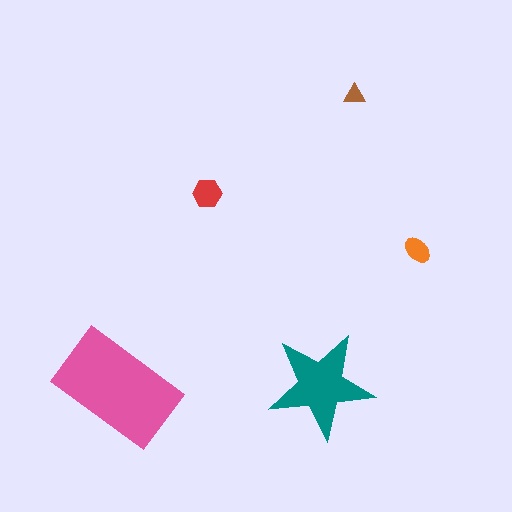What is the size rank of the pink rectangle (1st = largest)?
1st.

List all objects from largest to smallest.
The pink rectangle, the teal star, the red hexagon, the orange ellipse, the brown triangle.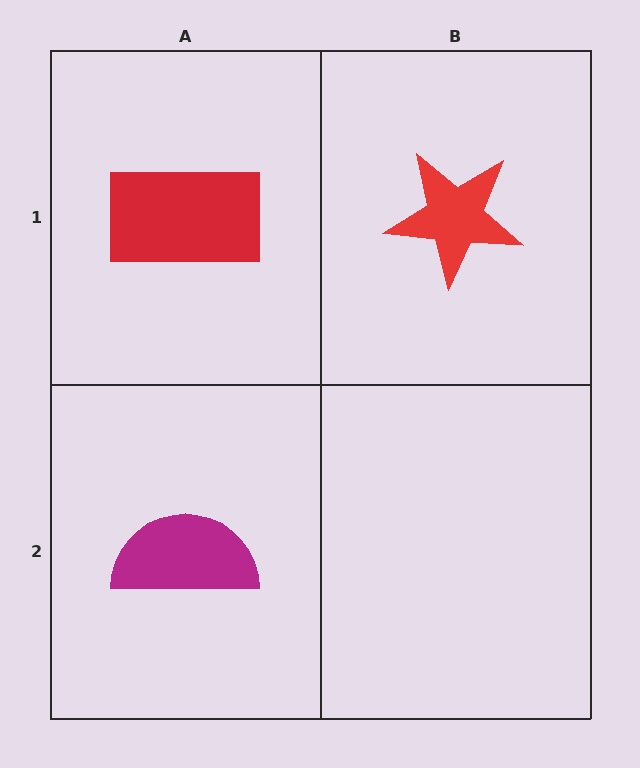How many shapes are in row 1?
2 shapes.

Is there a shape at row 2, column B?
No, that cell is empty.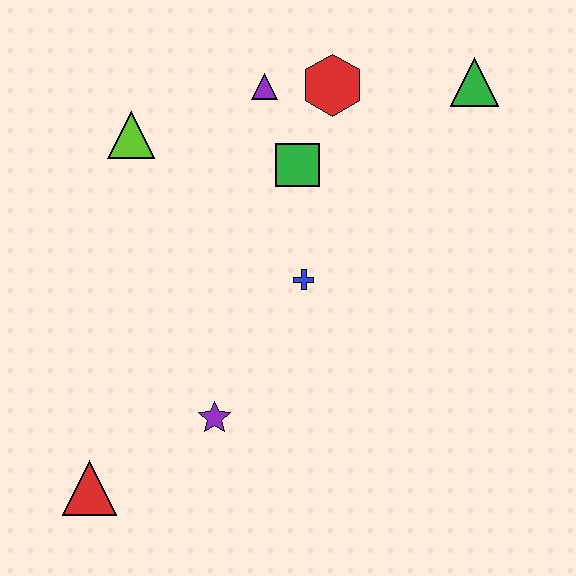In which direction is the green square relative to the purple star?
The green square is above the purple star.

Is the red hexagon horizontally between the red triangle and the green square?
No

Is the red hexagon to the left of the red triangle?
No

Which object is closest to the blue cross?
The green square is closest to the blue cross.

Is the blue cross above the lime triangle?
No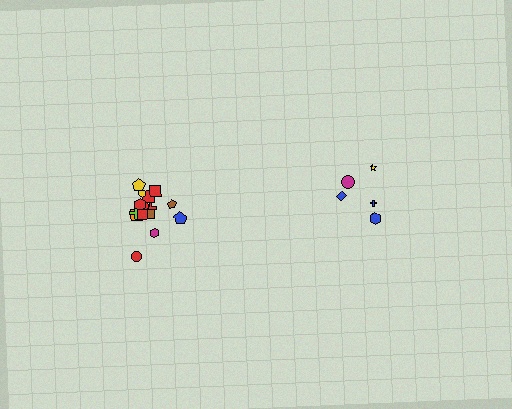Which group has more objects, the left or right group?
The left group.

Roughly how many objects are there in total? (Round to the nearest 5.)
Roughly 20 objects in total.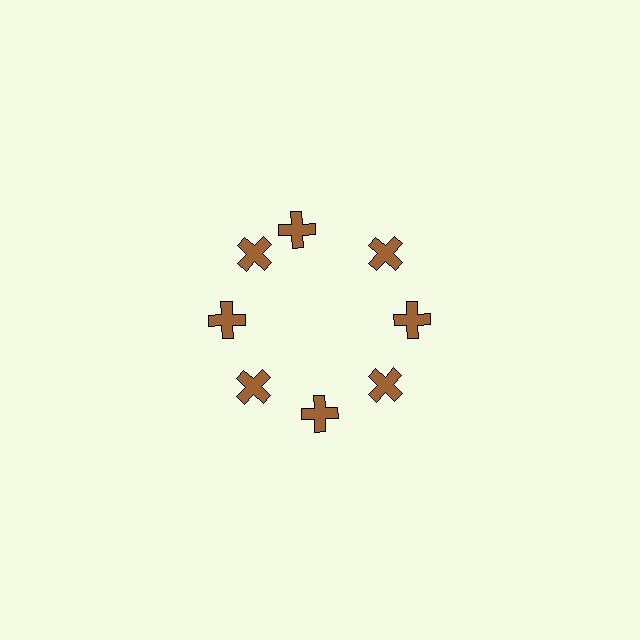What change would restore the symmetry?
The symmetry would be restored by rotating it back into even spacing with its neighbors so that all 8 crosses sit at equal angles and equal distance from the center.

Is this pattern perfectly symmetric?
No. The 8 brown crosses are arranged in a ring, but one element near the 12 o'clock position is rotated out of alignment along the ring, breaking the 8-fold rotational symmetry.